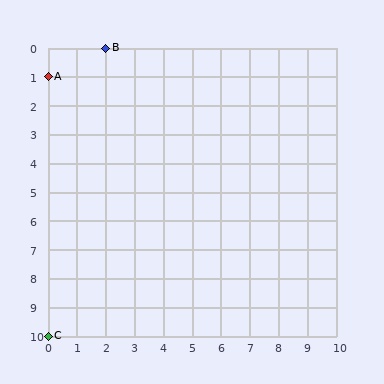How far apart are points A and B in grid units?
Points A and B are 2 columns and 1 row apart (about 2.2 grid units diagonally).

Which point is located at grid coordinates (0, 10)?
Point C is at (0, 10).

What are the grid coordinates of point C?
Point C is at grid coordinates (0, 10).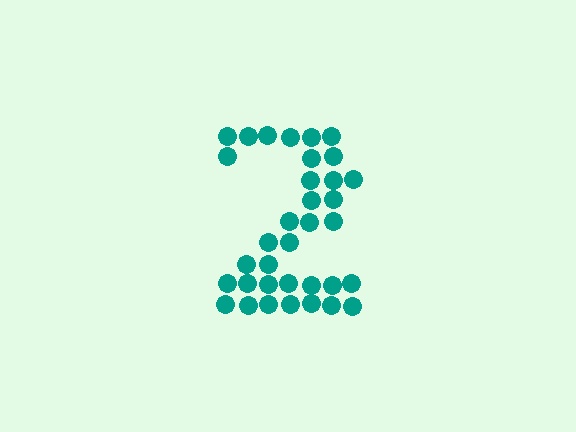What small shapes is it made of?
It is made of small circles.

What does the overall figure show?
The overall figure shows the digit 2.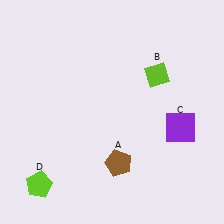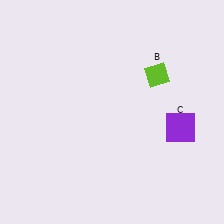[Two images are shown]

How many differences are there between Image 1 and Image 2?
There are 2 differences between the two images.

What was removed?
The brown pentagon (A), the lime pentagon (D) were removed in Image 2.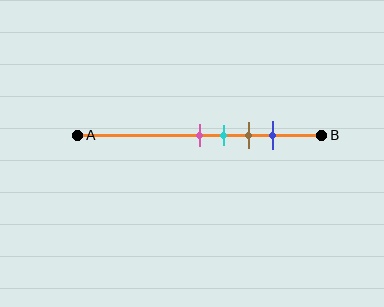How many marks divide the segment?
There are 4 marks dividing the segment.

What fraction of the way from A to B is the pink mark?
The pink mark is approximately 50% (0.5) of the way from A to B.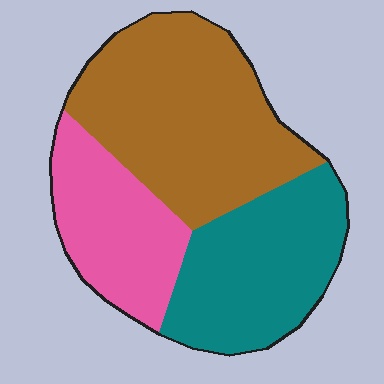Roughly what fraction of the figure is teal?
Teal covers about 30% of the figure.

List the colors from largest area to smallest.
From largest to smallest: brown, teal, pink.